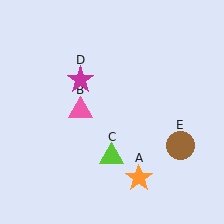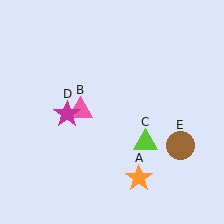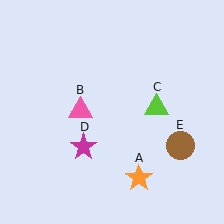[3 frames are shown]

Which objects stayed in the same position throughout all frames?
Orange star (object A) and pink triangle (object B) and brown circle (object E) remained stationary.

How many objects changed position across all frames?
2 objects changed position: lime triangle (object C), magenta star (object D).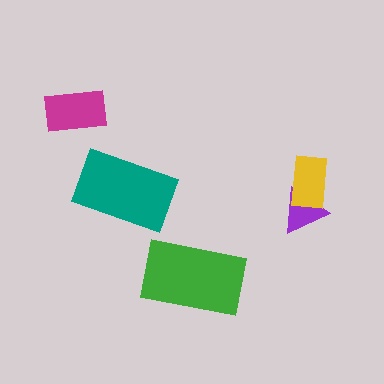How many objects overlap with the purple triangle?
1 object overlaps with the purple triangle.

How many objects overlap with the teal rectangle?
0 objects overlap with the teal rectangle.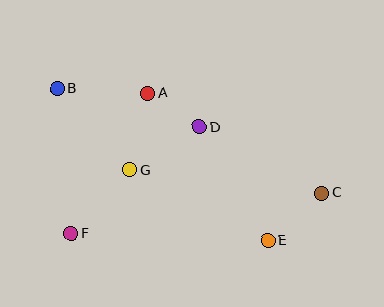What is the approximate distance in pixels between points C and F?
The distance between C and F is approximately 254 pixels.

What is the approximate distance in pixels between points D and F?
The distance between D and F is approximately 167 pixels.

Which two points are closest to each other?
Points A and D are closest to each other.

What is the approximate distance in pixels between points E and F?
The distance between E and F is approximately 197 pixels.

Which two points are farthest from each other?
Points B and C are farthest from each other.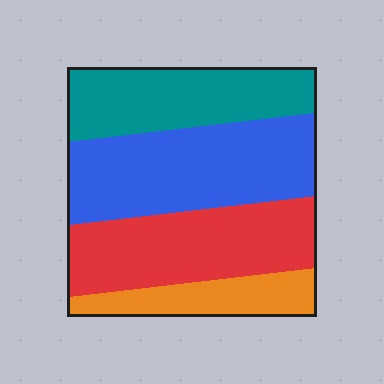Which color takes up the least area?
Orange, at roughly 15%.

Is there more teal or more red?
Red.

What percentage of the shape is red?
Red covers 29% of the shape.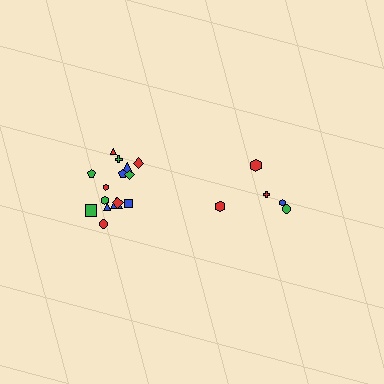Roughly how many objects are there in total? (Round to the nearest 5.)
Roughly 20 objects in total.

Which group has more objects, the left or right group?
The left group.